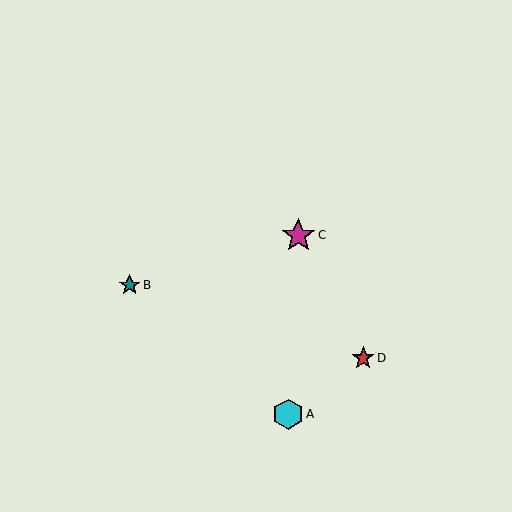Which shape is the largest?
The magenta star (labeled C) is the largest.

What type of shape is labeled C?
Shape C is a magenta star.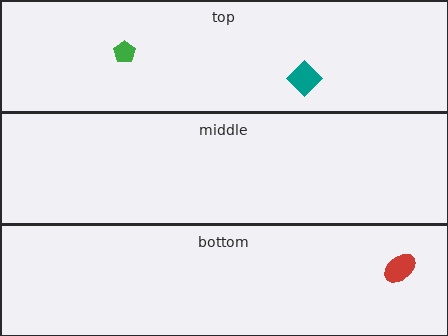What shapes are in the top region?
The green pentagon, the teal diamond.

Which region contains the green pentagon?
The top region.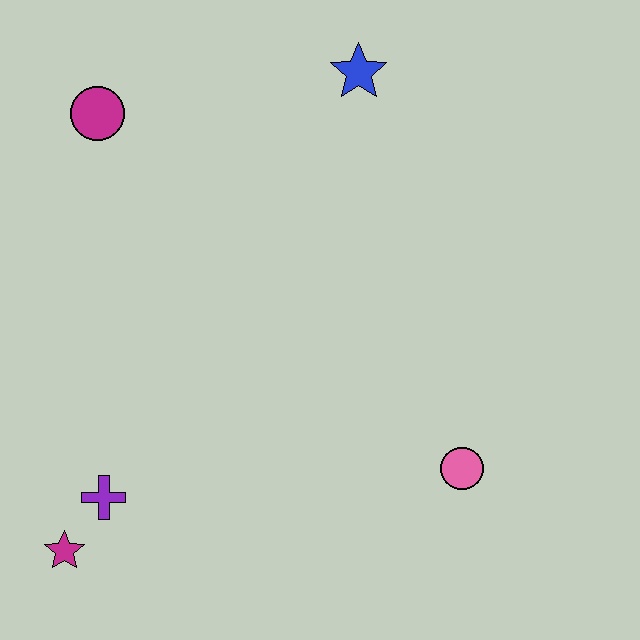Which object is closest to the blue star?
The magenta circle is closest to the blue star.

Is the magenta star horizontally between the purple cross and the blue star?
No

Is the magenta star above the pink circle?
No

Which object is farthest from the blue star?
The magenta star is farthest from the blue star.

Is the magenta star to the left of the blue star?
Yes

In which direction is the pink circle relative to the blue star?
The pink circle is below the blue star.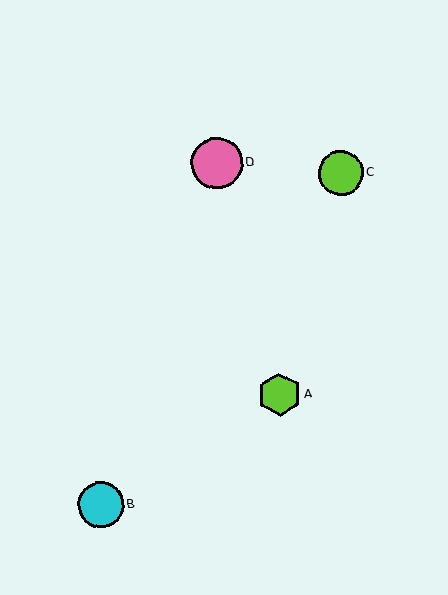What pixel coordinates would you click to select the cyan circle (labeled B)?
Click at (101, 505) to select the cyan circle B.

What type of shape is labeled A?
Shape A is a lime hexagon.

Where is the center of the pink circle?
The center of the pink circle is at (217, 163).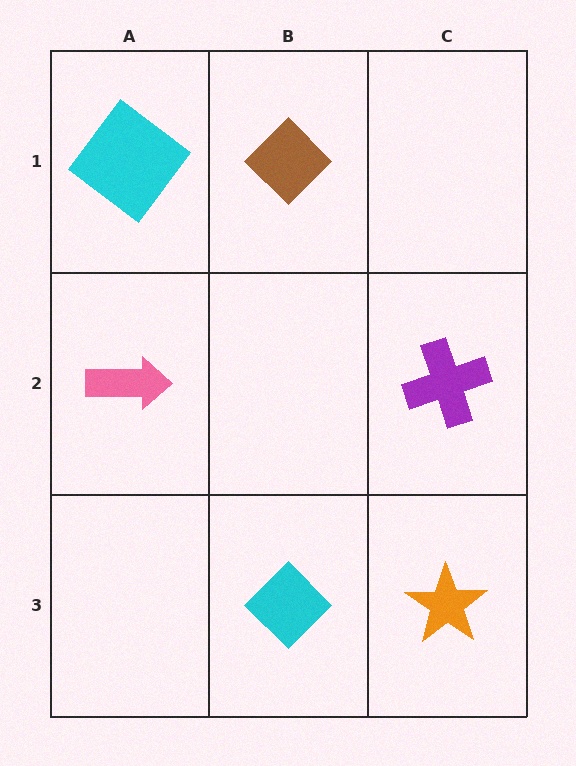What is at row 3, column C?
An orange star.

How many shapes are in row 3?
2 shapes.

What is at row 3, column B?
A cyan diamond.